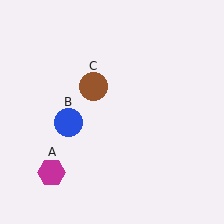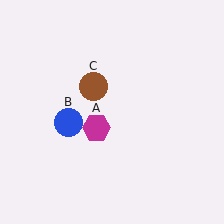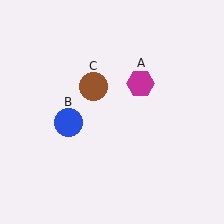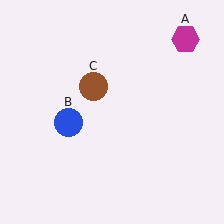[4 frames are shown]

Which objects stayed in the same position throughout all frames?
Blue circle (object B) and brown circle (object C) remained stationary.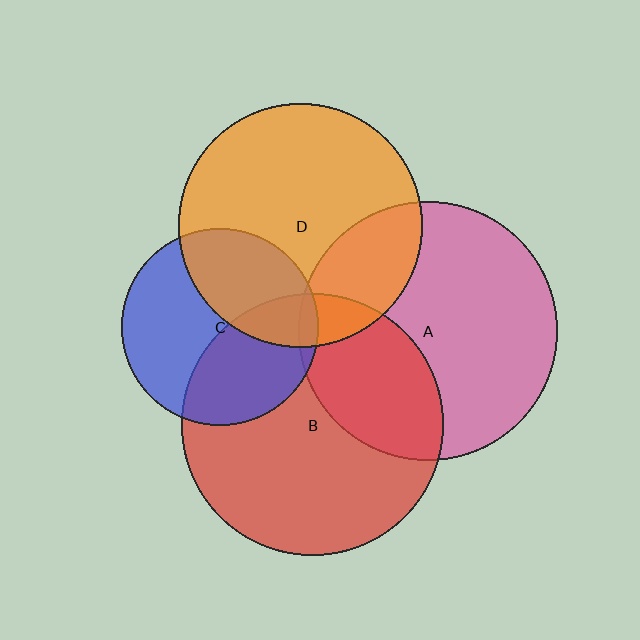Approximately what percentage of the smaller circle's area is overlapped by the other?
Approximately 25%.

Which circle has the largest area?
Circle B (red).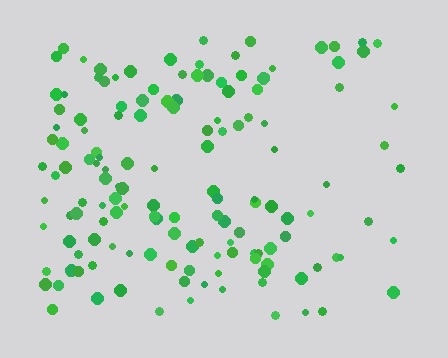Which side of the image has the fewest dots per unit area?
The right.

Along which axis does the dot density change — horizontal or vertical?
Horizontal.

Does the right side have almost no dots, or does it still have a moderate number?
Still a moderate number, just noticeably fewer than the left.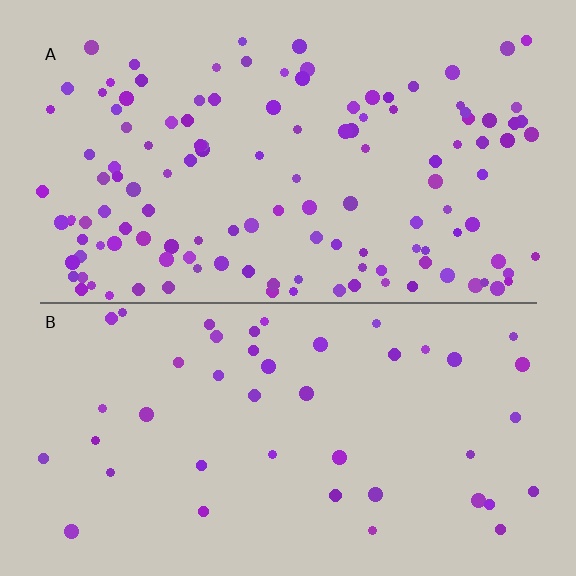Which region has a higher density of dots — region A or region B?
A (the top).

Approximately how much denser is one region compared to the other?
Approximately 2.9× — region A over region B.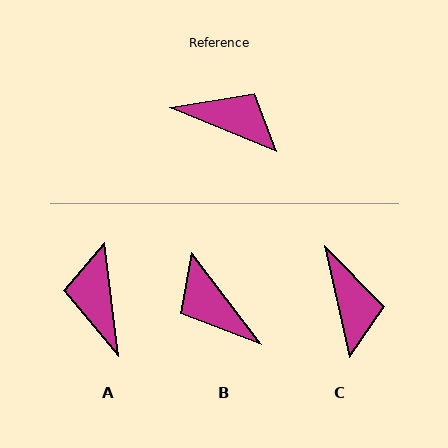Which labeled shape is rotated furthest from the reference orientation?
B, about 150 degrees away.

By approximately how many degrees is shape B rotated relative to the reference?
Approximately 150 degrees counter-clockwise.